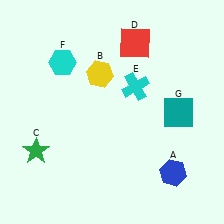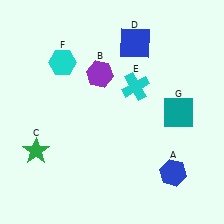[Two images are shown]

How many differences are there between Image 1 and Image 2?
There are 2 differences between the two images.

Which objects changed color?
B changed from yellow to purple. D changed from red to blue.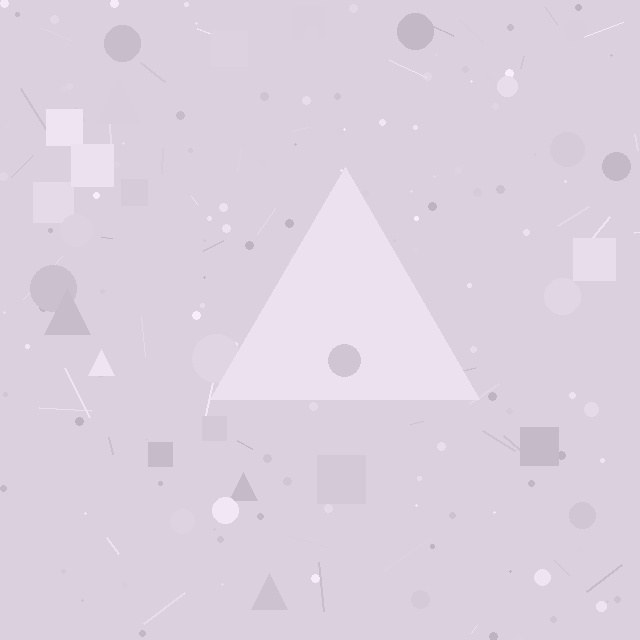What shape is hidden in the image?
A triangle is hidden in the image.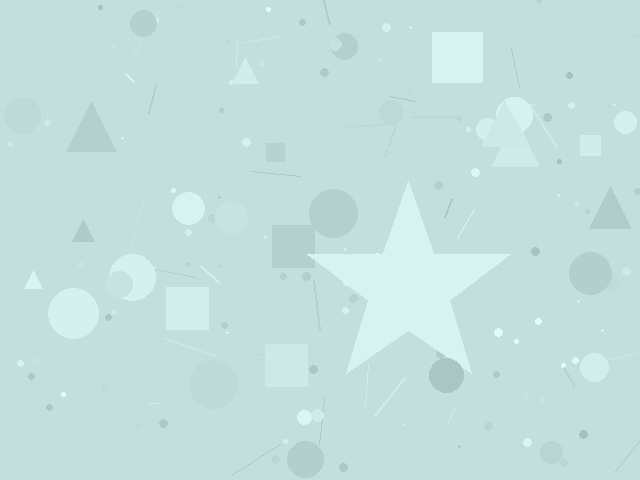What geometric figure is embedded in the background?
A star is embedded in the background.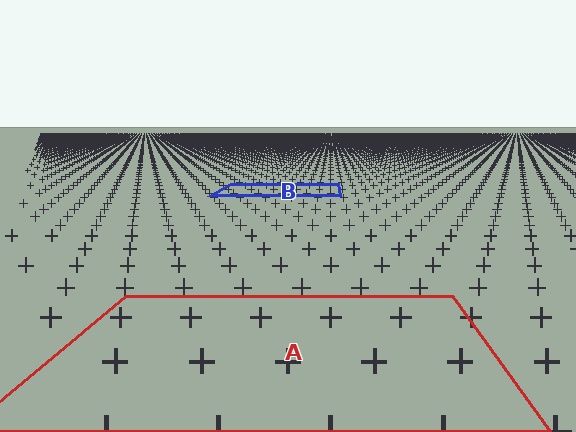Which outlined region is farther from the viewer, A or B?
Region B is farther from the viewer — the texture elements inside it appear smaller and more densely packed.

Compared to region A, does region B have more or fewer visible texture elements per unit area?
Region B has more texture elements per unit area — they are packed more densely because it is farther away.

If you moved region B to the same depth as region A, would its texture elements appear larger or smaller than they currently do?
They would appear larger. At a closer depth, the same texture elements are projected at a bigger on-screen size.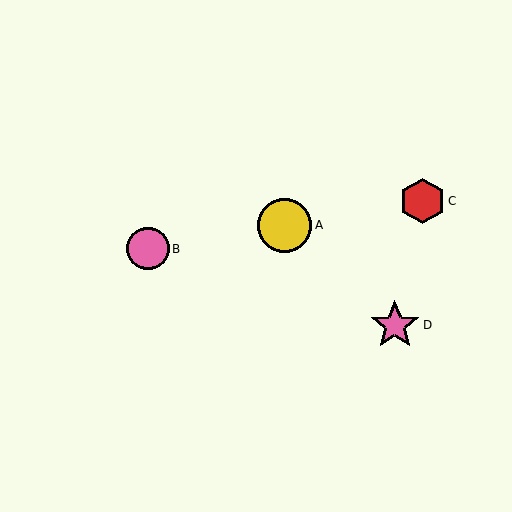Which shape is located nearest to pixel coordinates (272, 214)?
The yellow circle (labeled A) at (285, 225) is nearest to that location.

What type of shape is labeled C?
Shape C is a red hexagon.